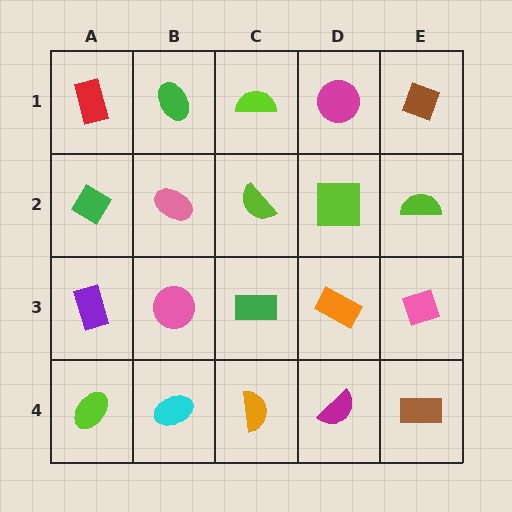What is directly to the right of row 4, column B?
An orange semicircle.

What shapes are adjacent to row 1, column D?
A lime square (row 2, column D), a lime semicircle (row 1, column C), a brown diamond (row 1, column E).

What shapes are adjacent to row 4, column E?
A pink diamond (row 3, column E), a magenta semicircle (row 4, column D).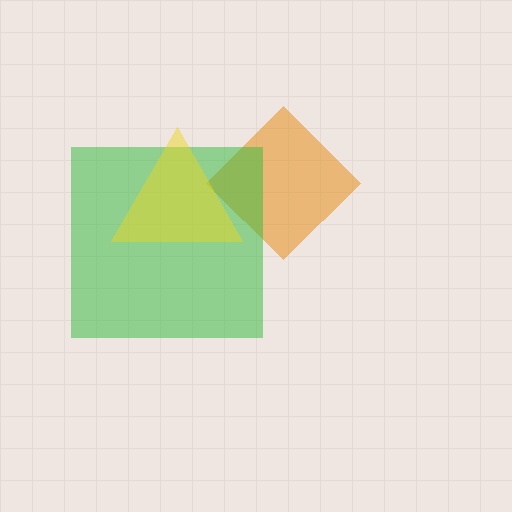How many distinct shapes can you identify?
There are 3 distinct shapes: an orange diamond, a green square, a yellow triangle.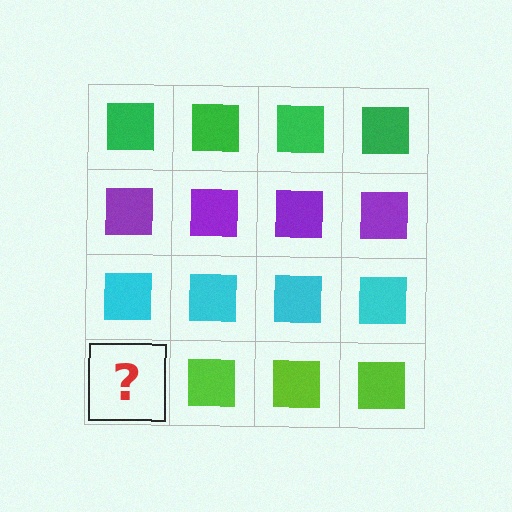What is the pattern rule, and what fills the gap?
The rule is that each row has a consistent color. The gap should be filled with a lime square.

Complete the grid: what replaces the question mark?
The question mark should be replaced with a lime square.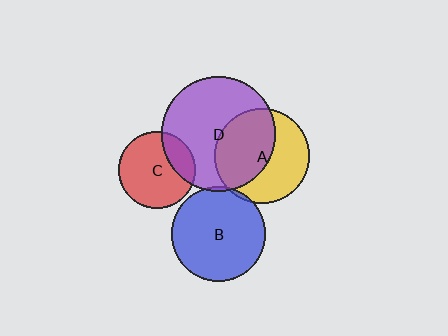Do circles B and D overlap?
Yes.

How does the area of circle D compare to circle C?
Approximately 2.2 times.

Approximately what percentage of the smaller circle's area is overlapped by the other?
Approximately 5%.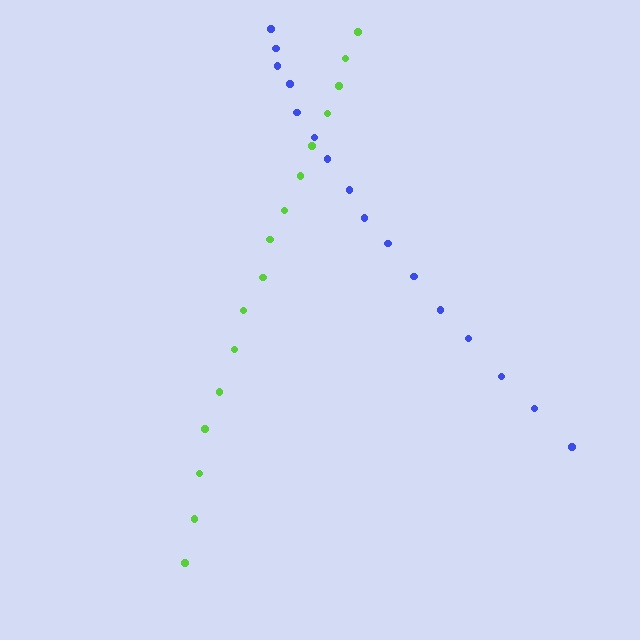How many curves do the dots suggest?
There are 2 distinct paths.